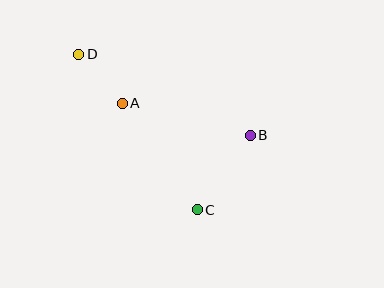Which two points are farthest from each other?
Points C and D are farthest from each other.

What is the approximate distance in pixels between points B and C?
The distance between B and C is approximately 91 pixels.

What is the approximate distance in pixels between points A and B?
The distance between A and B is approximately 132 pixels.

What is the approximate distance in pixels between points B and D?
The distance between B and D is approximately 189 pixels.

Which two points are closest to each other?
Points A and D are closest to each other.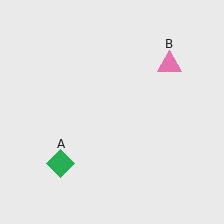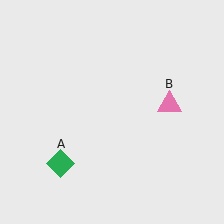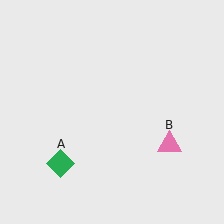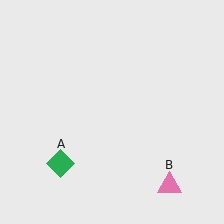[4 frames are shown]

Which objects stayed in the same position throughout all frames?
Green diamond (object A) remained stationary.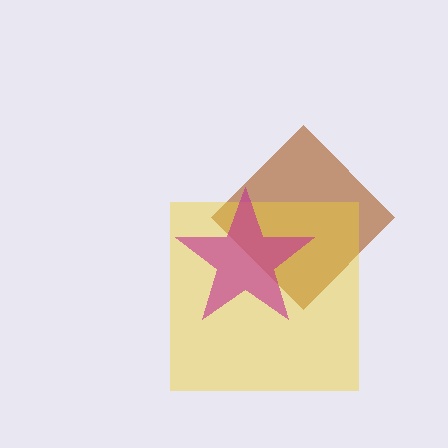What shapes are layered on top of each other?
The layered shapes are: a brown diamond, a yellow square, a magenta star.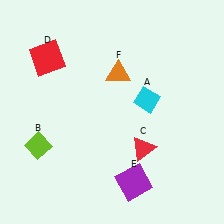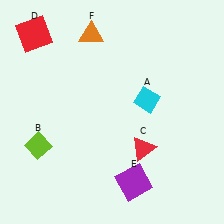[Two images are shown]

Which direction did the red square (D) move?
The red square (D) moved up.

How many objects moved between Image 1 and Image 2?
2 objects moved between the two images.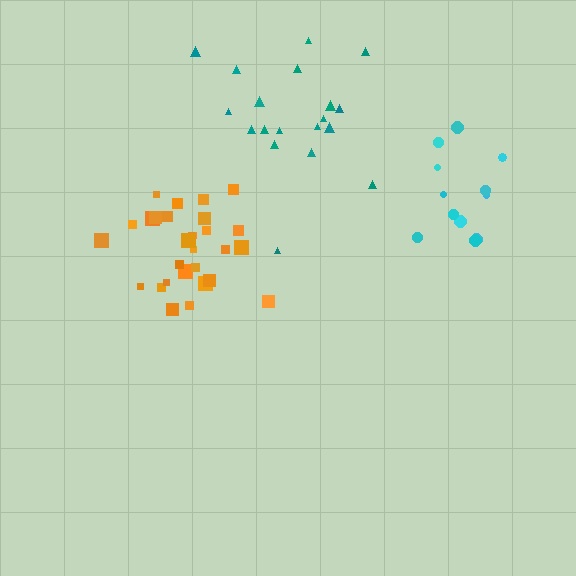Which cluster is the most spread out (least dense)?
Teal.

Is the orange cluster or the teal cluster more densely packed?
Orange.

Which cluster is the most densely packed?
Orange.